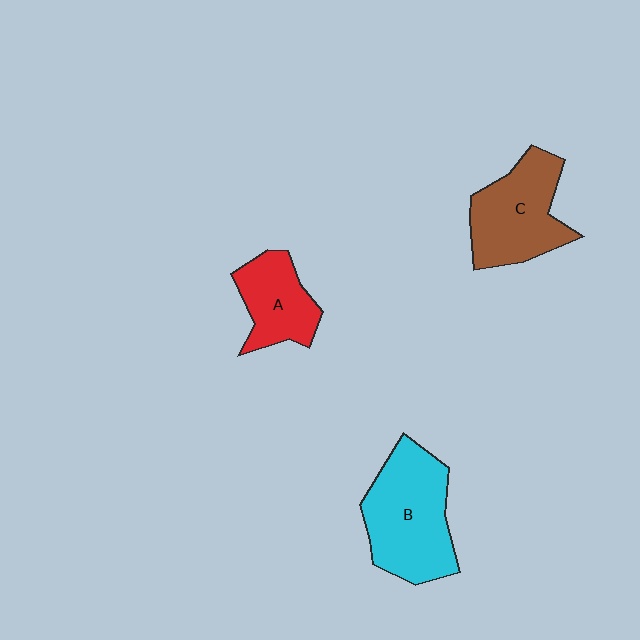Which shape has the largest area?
Shape B (cyan).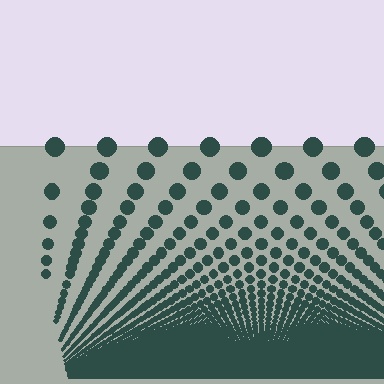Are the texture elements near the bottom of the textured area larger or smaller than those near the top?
Smaller. The gradient is inverted — elements near the bottom are smaller and denser.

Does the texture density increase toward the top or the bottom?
Density increases toward the bottom.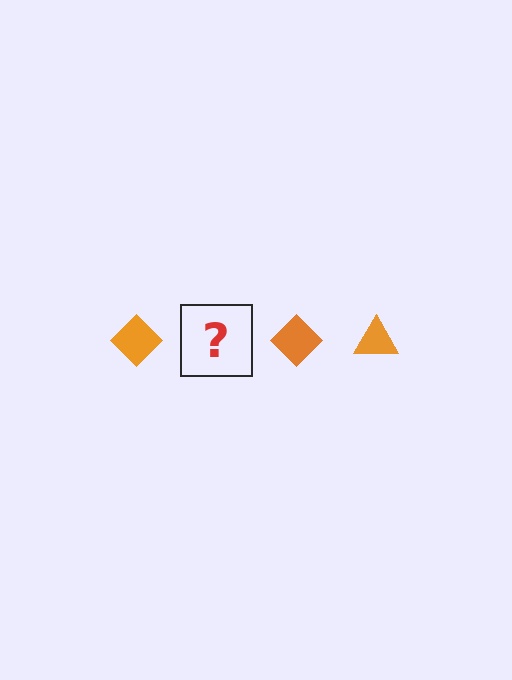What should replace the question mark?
The question mark should be replaced with an orange triangle.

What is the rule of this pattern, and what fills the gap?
The rule is that the pattern cycles through diamond, triangle shapes in orange. The gap should be filled with an orange triangle.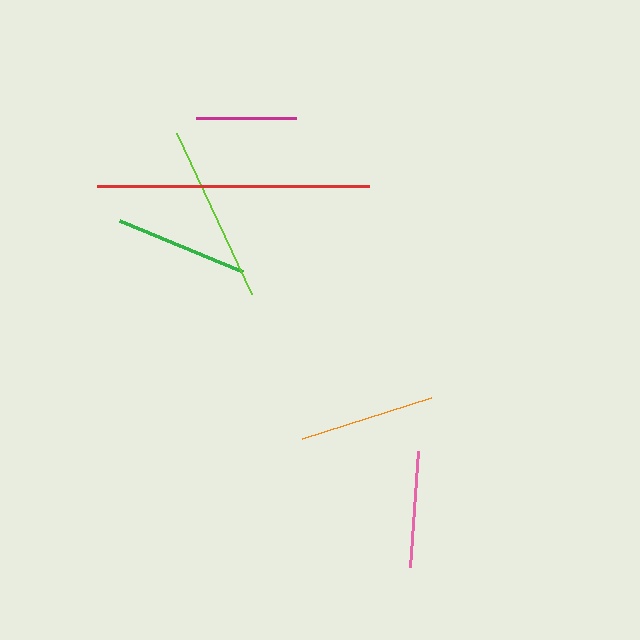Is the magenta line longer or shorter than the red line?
The red line is longer than the magenta line.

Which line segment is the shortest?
The magenta line is the shortest at approximately 100 pixels.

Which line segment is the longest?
The red line is the longest at approximately 272 pixels.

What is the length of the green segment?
The green segment is approximately 133 pixels long.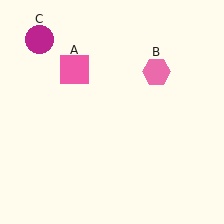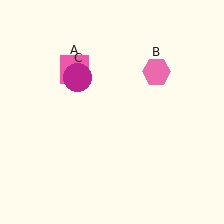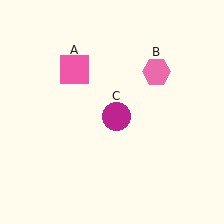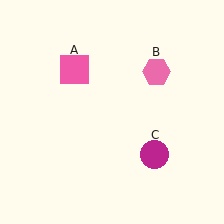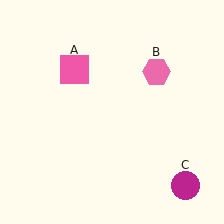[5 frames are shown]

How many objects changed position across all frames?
1 object changed position: magenta circle (object C).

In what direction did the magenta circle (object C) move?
The magenta circle (object C) moved down and to the right.